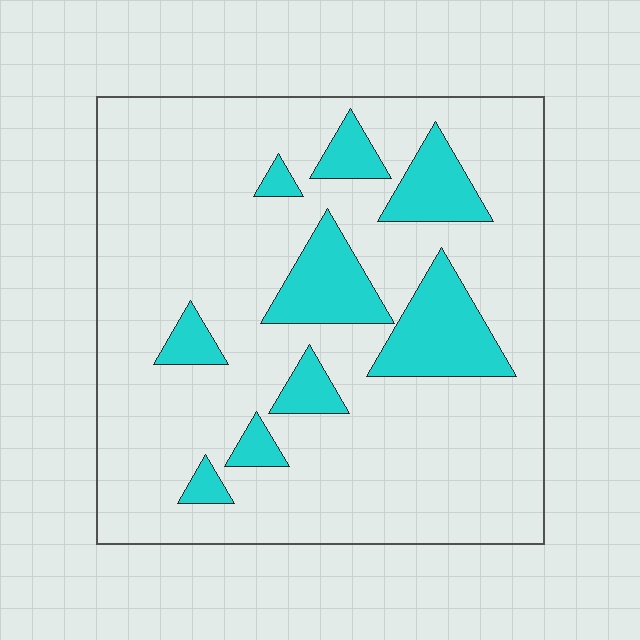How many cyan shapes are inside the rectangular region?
9.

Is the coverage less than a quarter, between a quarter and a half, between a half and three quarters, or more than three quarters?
Less than a quarter.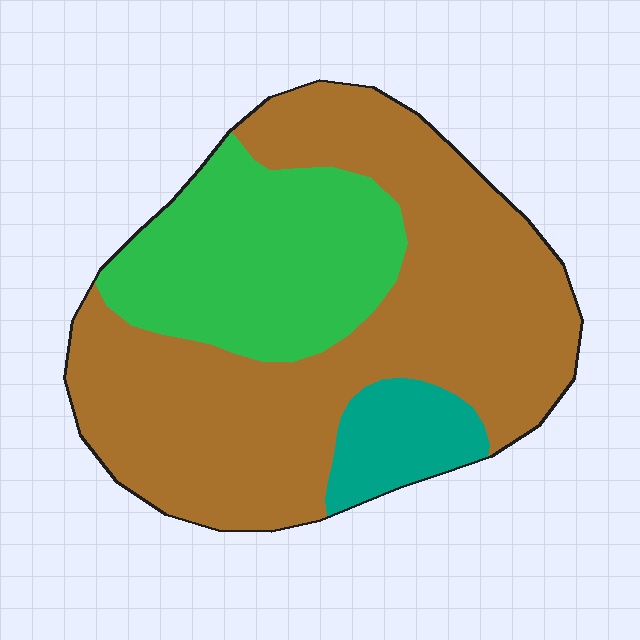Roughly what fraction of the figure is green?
Green takes up about one quarter (1/4) of the figure.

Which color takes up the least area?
Teal, at roughly 10%.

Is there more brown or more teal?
Brown.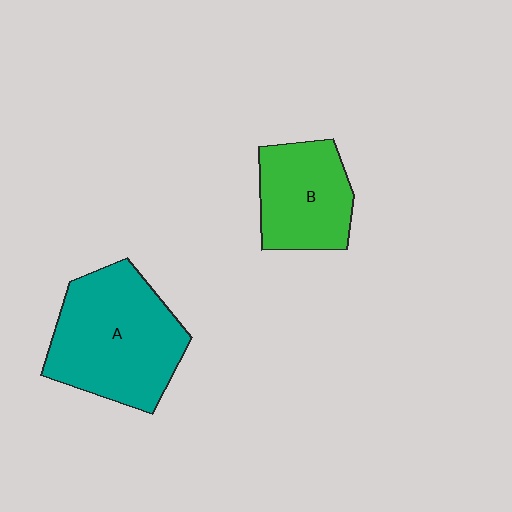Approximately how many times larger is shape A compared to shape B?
Approximately 1.6 times.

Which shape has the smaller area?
Shape B (green).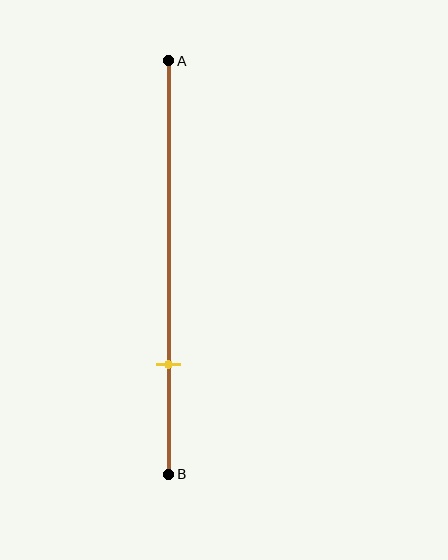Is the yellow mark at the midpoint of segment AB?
No, the mark is at about 75% from A, not at the 50% midpoint.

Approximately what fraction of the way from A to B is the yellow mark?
The yellow mark is approximately 75% of the way from A to B.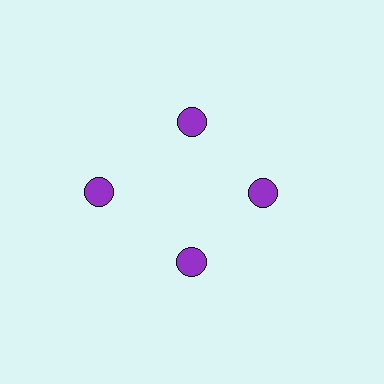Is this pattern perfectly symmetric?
No. The 4 purple circles are arranged in a ring, but one element near the 9 o'clock position is pushed outward from the center, breaking the 4-fold rotational symmetry.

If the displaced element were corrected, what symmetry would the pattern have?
It would have 4-fold rotational symmetry — the pattern would map onto itself every 90 degrees.